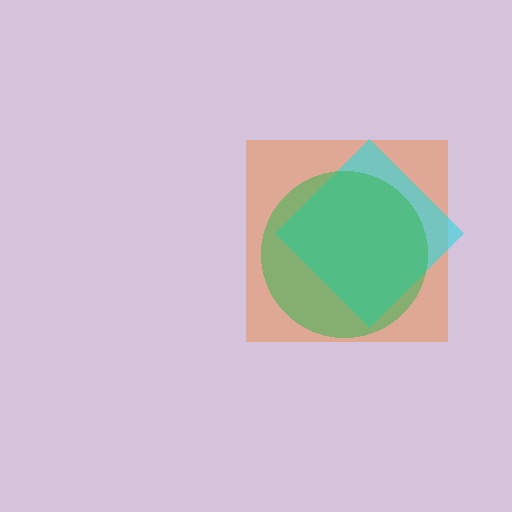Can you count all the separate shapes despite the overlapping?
Yes, there are 3 separate shapes.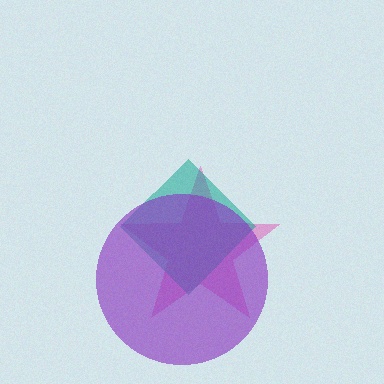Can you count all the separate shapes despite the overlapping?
Yes, there are 3 separate shapes.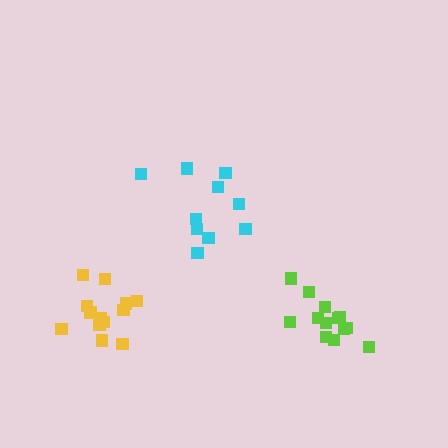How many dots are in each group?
Group 1: 10 dots, Group 2: 13 dots, Group 3: 13 dots (36 total).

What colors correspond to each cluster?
The clusters are colored: cyan, yellow, lime.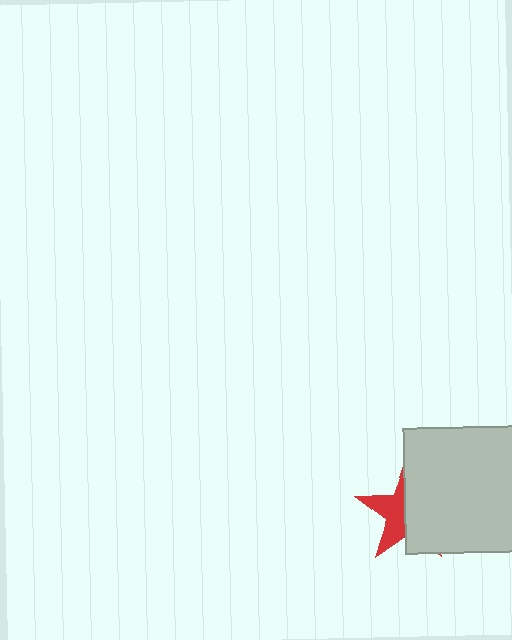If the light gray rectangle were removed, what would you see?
You would see the complete red star.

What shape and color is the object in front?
The object in front is a light gray rectangle.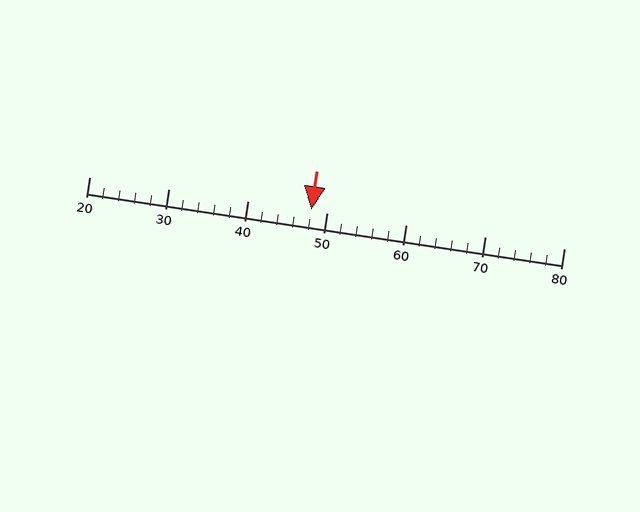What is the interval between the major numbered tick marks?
The major tick marks are spaced 10 units apart.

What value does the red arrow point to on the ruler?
The red arrow points to approximately 48.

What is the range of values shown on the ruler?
The ruler shows values from 20 to 80.